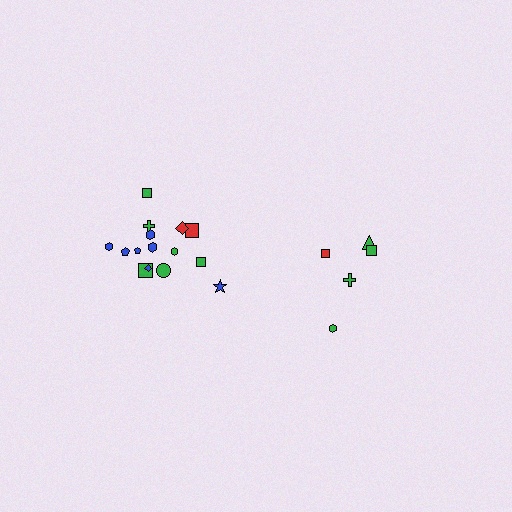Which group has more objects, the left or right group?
The left group.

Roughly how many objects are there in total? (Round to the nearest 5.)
Roughly 20 objects in total.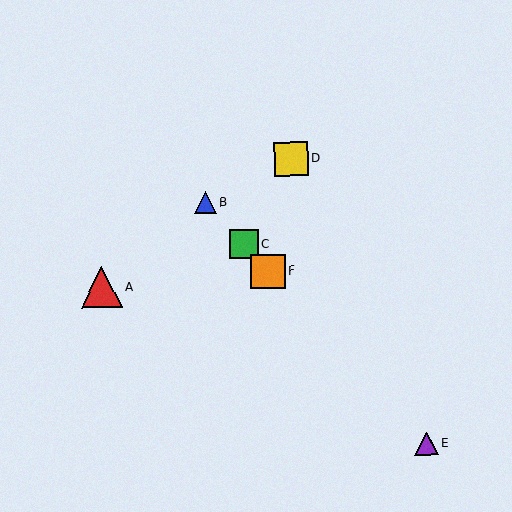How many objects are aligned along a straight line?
4 objects (B, C, E, F) are aligned along a straight line.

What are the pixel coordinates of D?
Object D is at (291, 159).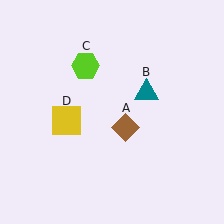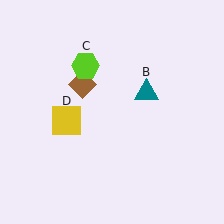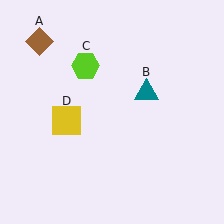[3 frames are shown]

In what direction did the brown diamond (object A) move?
The brown diamond (object A) moved up and to the left.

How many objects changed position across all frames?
1 object changed position: brown diamond (object A).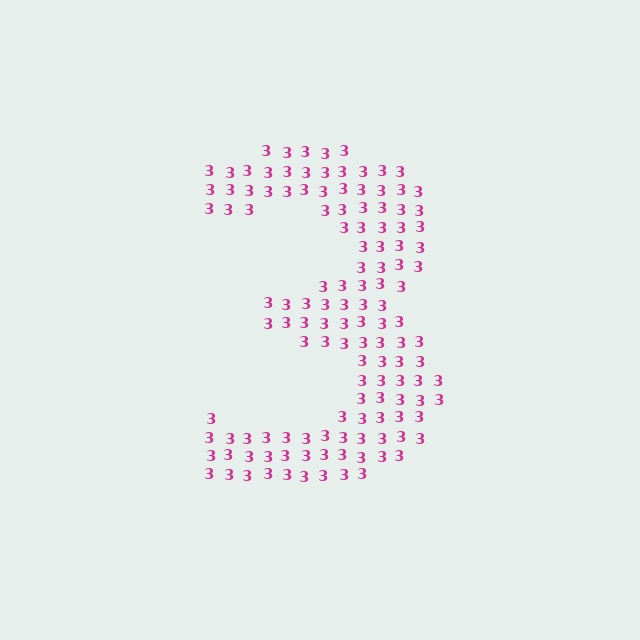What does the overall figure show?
The overall figure shows the digit 3.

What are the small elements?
The small elements are digit 3's.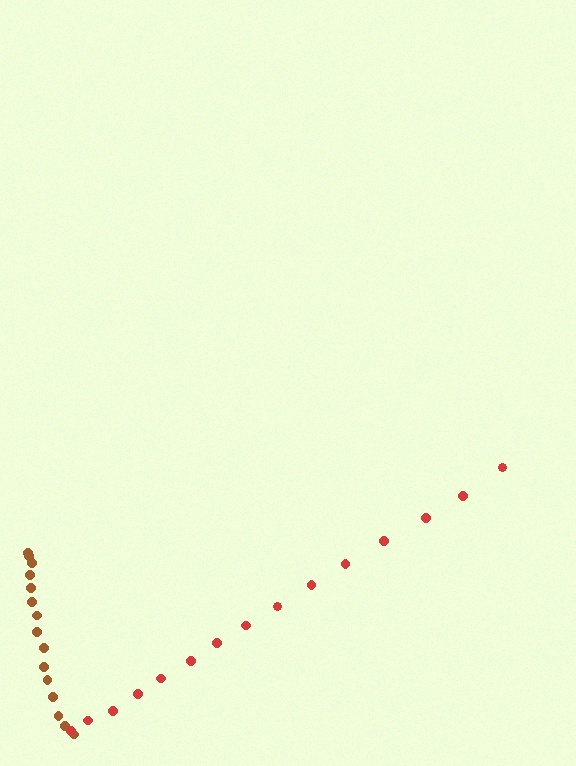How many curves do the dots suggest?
There are 2 distinct paths.